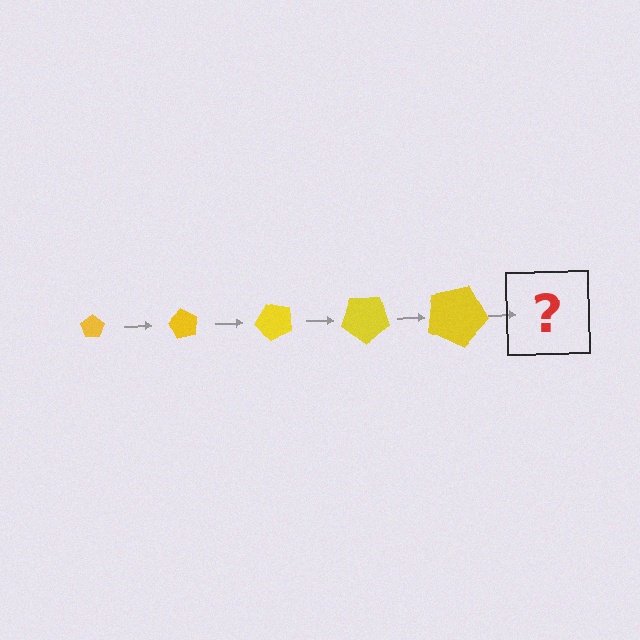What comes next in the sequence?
The next element should be a pentagon, larger than the previous one and rotated 300 degrees from the start.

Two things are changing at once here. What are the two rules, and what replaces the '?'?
The two rules are that the pentagon grows larger each step and it rotates 60 degrees each step. The '?' should be a pentagon, larger than the previous one and rotated 300 degrees from the start.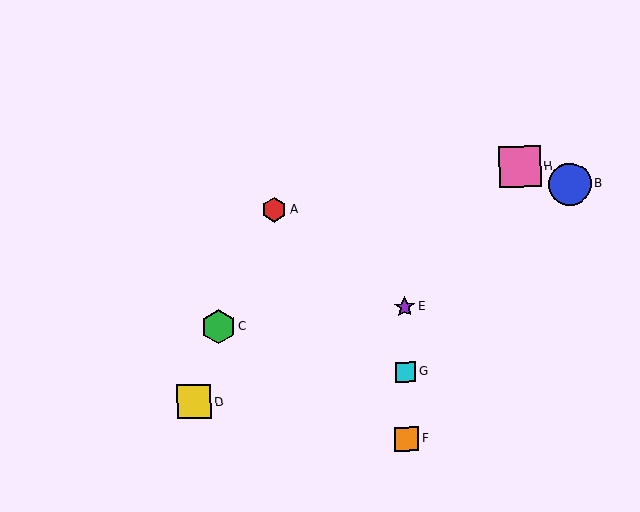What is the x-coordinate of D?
Object D is at x≈194.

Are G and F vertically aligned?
Yes, both are at x≈406.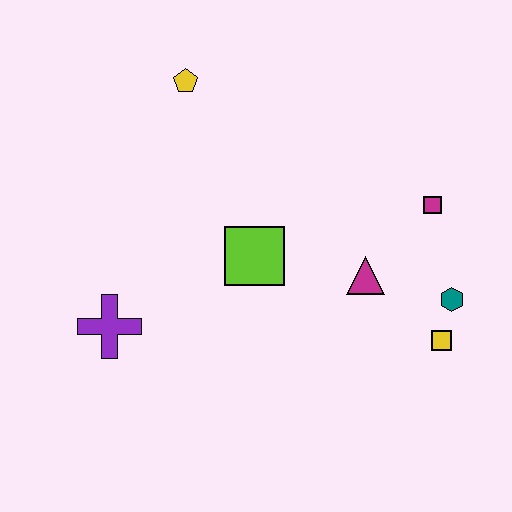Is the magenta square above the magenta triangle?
Yes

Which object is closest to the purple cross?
The lime square is closest to the purple cross.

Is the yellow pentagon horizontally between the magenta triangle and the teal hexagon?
No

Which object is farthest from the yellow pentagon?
The yellow square is farthest from the yellow pentagon.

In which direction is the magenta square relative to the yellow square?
The magenta square is above the yellow square.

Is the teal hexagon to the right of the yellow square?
Yes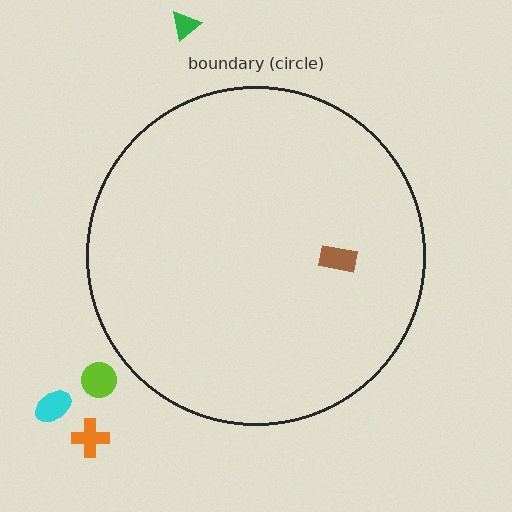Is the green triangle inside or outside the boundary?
Outside.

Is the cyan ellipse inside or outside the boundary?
Outside.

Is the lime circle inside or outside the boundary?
Outside.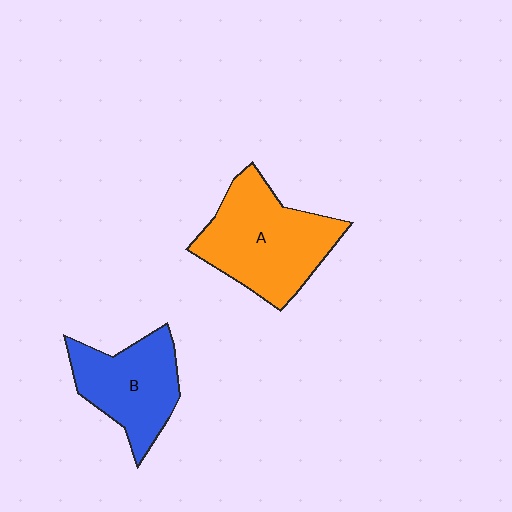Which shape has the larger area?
Shape A (orange).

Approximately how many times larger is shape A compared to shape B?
Approximately 1.3 times.